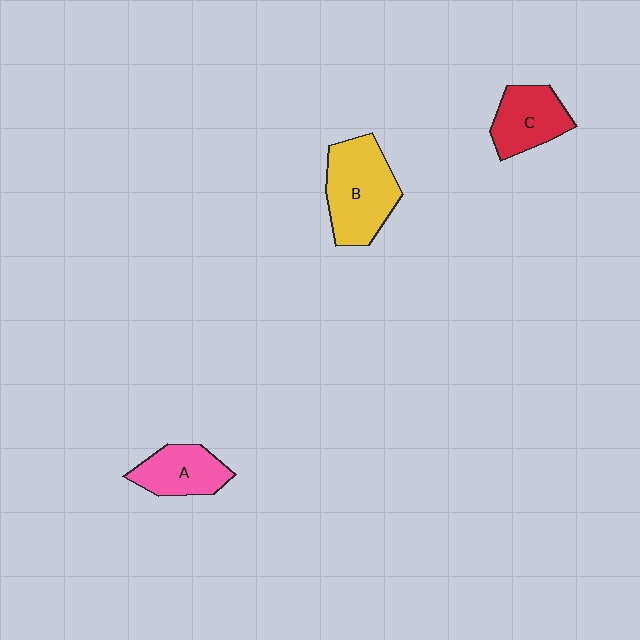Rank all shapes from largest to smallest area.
From largest to smallest: B (yellow), C (red), A (pink).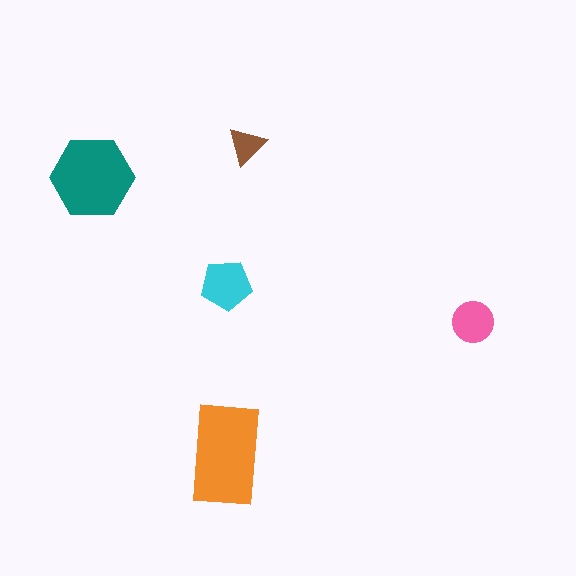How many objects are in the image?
There are 5 objects in the image.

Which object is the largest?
The orange rectangle.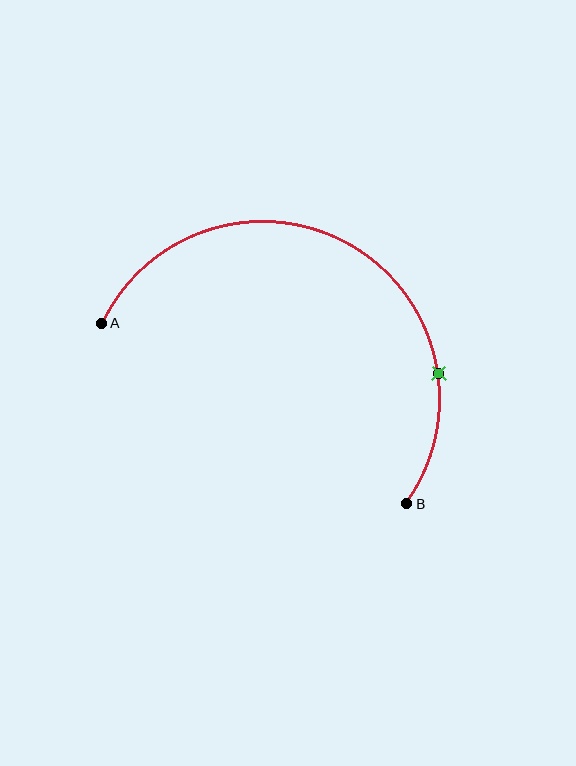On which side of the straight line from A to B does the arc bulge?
The arc bulges above the straight line connecting A and B.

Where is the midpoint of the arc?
The arc midpoint is the point on the curve farthest from the straight line joining A and B. It sits above that line.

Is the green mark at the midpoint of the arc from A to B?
No. The green mark lies on the arc but is closer to endpoint B. The arc midpoint would be at the point on the curve equidistant along the arc from both A and B.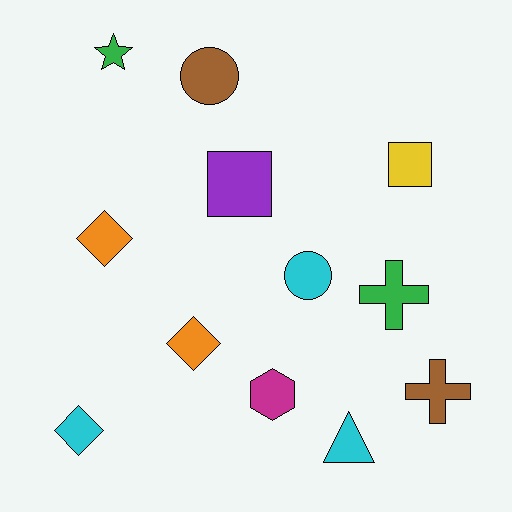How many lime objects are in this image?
There are no lime objects.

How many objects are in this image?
There are 12 objects.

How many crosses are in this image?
There are 2 crosses.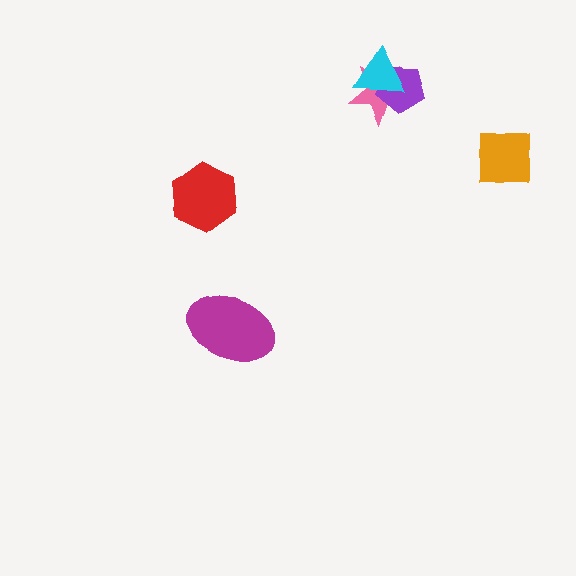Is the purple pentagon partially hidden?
Yes, it is partially covered by another shape.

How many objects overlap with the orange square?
0 objects overlap with the orange square.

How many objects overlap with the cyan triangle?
2 objects overlap with the cyan triangle.